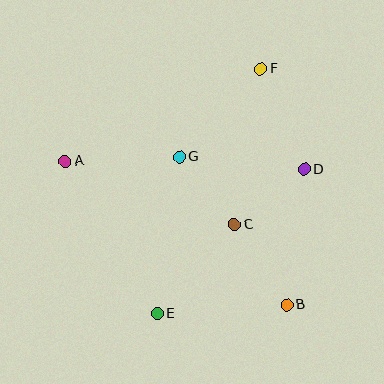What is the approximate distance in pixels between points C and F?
The distance between C and F is approximately 158 pixels.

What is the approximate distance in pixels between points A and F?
The distance between A and F is approximately 217 pixels.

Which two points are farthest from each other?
Points E and F are farthest from each other.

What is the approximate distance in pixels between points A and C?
The distance between A and C is approximately 181 pixels.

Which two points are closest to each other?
Points C and G are closest to each other.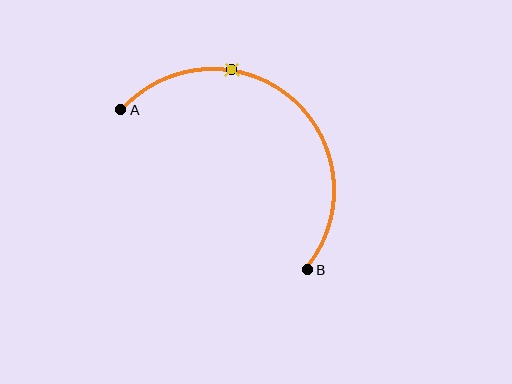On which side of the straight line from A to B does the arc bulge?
The arc bulges above and to the right of the straight line connecting A and B.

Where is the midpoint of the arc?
The arc midpoint is the point on the curve farthest from the straight line joining A and B. It sits above and to the right of that line.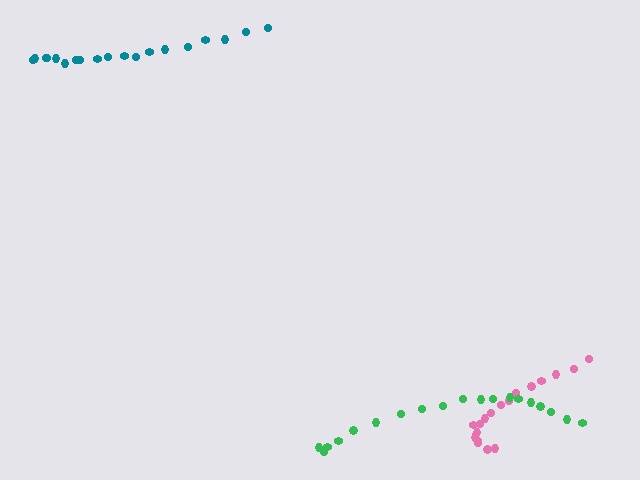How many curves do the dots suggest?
There are 3 distinct paths.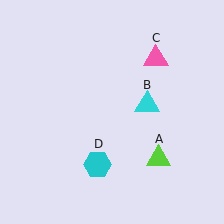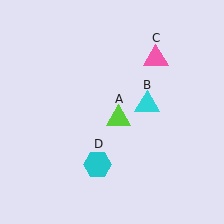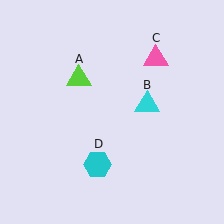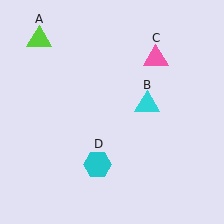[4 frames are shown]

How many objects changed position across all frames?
1 object changed position: lime triangle (object A).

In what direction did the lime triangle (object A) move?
The lime triangle (object A) moved up and to the left.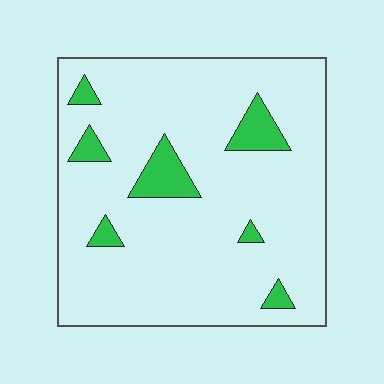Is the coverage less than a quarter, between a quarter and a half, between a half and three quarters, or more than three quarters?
Less than a quarter.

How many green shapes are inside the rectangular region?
7.